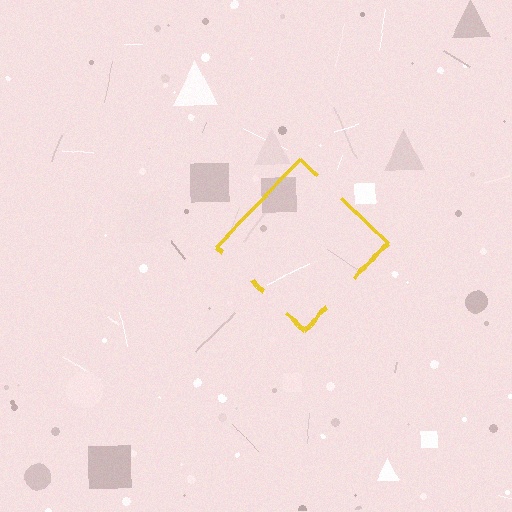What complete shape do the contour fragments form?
The contour fragments form a diamond.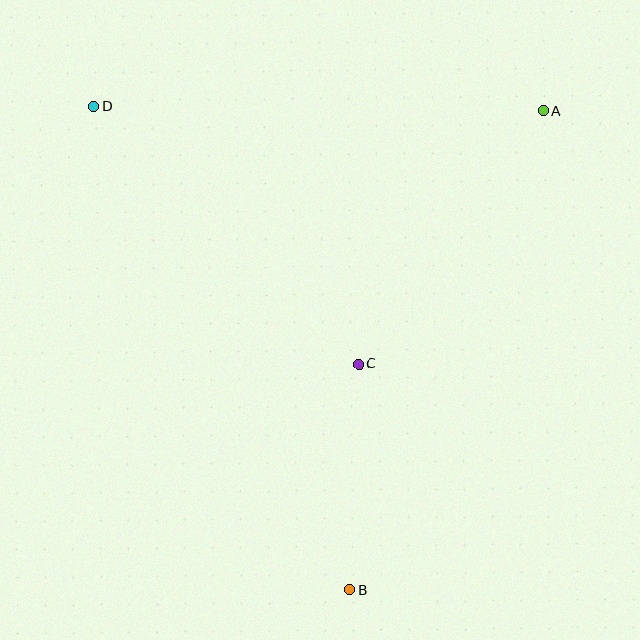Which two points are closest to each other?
Points B and C are closest to each other.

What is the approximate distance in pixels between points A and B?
The distance between A and B is approximately 517 pixels.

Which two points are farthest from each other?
Points B and D are farthest from each other.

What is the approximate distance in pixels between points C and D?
The distance between C and D is approximately 369 pixels.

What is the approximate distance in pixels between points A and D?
The distance between A and D is approximately 450 pixels.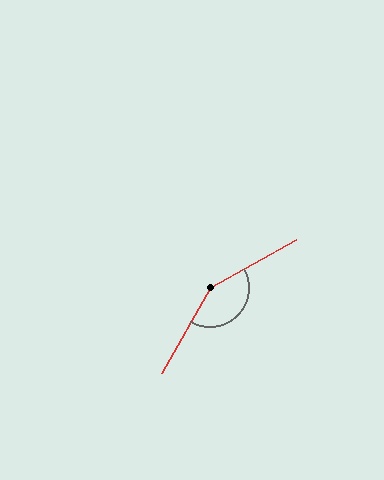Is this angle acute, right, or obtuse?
It is obtuse.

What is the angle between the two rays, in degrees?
Approximately 148 degrees.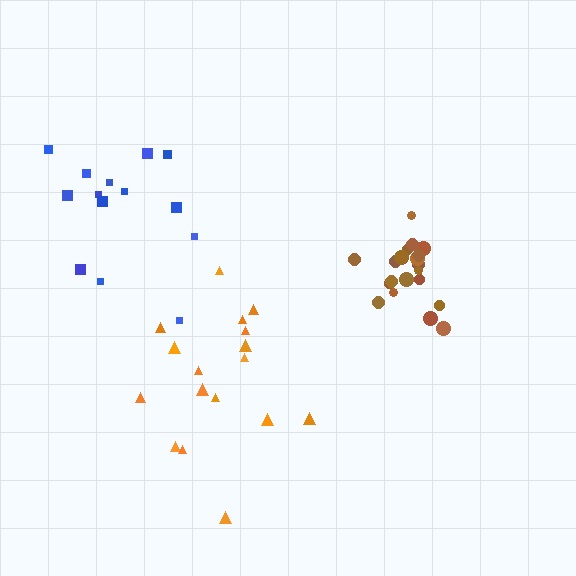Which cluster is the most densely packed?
Brown.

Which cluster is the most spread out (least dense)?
Orange.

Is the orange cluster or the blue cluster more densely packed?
Blue.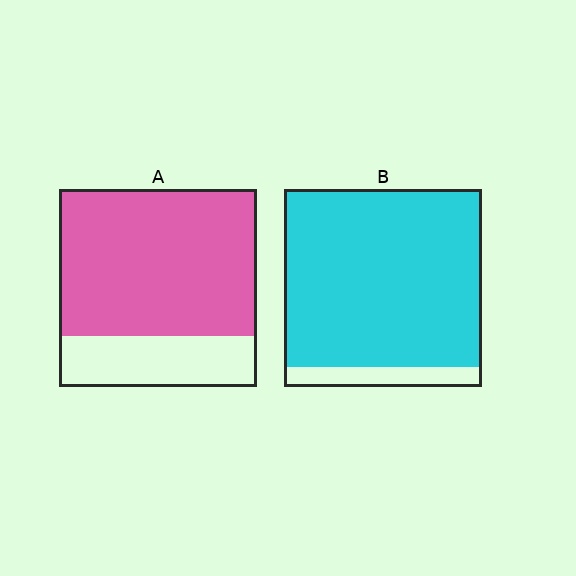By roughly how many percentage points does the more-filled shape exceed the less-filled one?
By roughly 15 percentage points (B over A).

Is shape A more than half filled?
Yes.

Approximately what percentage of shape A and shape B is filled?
A is approximately 75% and B is approximately 90%.